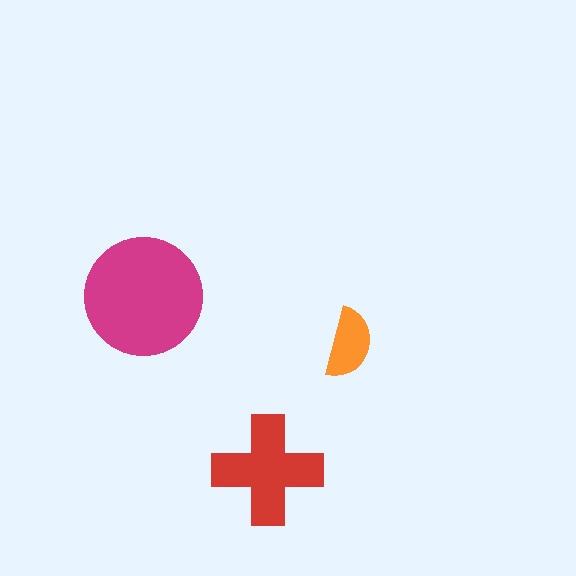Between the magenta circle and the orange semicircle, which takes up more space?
The magenta circle.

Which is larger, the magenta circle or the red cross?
The magenta circle.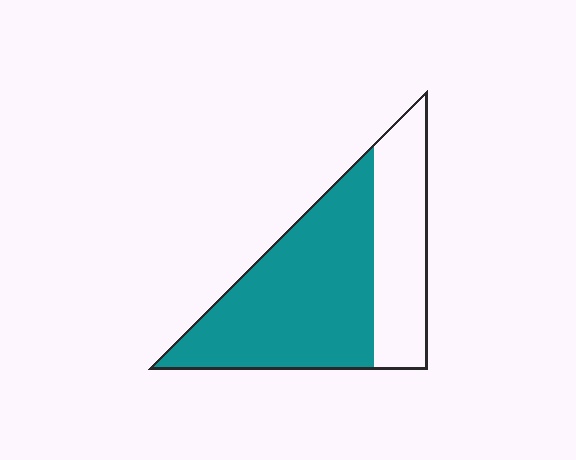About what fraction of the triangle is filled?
About two thirds (2/3).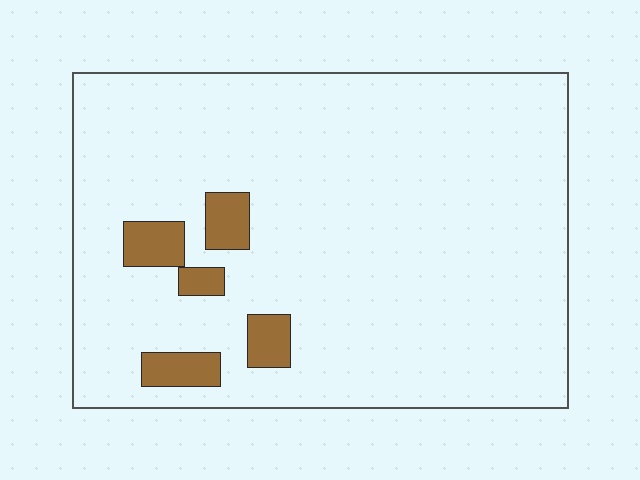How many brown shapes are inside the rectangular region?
5.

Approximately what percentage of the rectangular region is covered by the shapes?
Approximately 5%.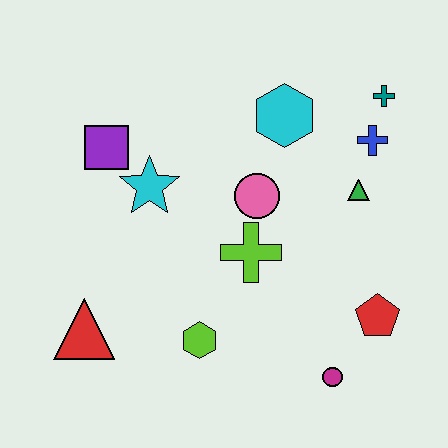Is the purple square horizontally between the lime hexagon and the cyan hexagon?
No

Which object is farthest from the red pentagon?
The purple square is farthest from the red pentagon.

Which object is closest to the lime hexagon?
The lime cross is closest to the lime hexagon.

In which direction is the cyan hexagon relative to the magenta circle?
The cyan hexagon is above the magenta circle.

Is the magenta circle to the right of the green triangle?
No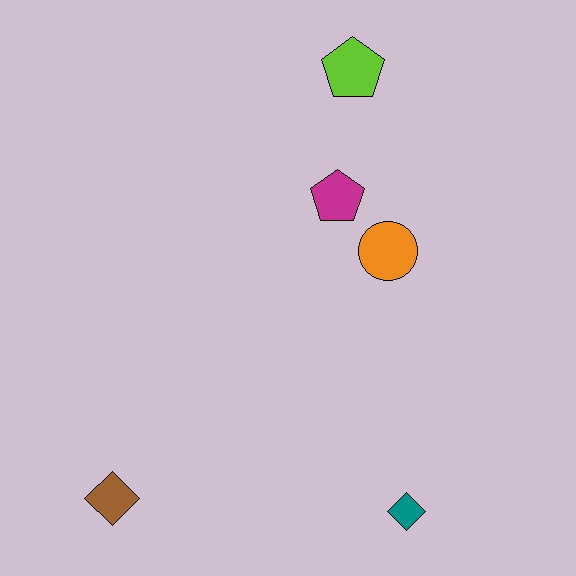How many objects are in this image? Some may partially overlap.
There are 5 objects.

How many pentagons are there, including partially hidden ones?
There are 2 pentagons.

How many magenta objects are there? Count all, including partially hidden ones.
There is 1 magenta object.